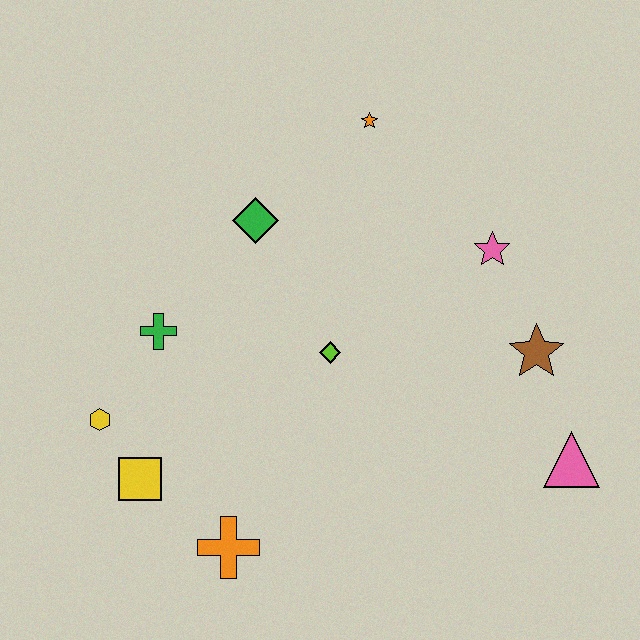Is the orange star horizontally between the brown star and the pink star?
No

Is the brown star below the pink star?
Yes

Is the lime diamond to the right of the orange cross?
Yes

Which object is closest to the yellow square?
The yellow hexagon is closest to the yellow square.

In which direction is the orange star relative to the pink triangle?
The orange star is above the pink triangle.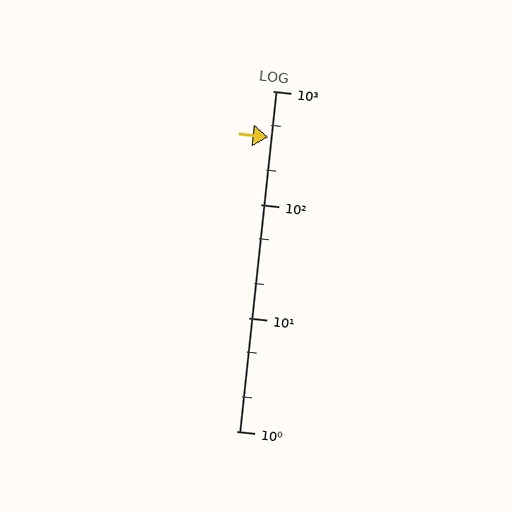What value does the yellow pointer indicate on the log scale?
The pointer indicates approximately 390.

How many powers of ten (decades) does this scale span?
The scale spans 3 decades, from 1 to 1000.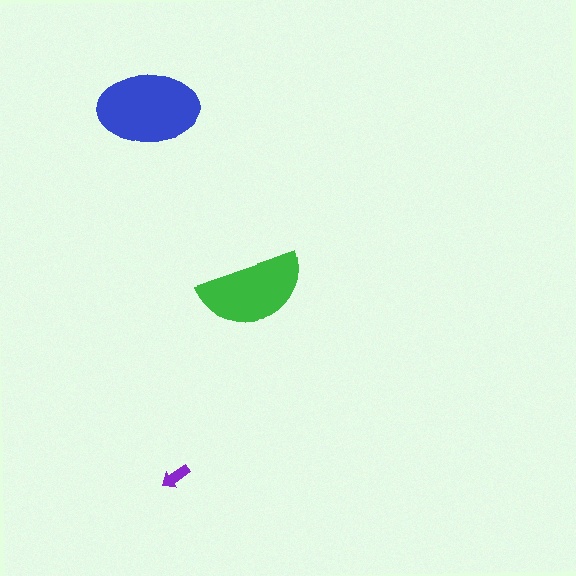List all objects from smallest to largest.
The purple arrow, the green semicircle, the blue ellipse.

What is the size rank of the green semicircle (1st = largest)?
2nd.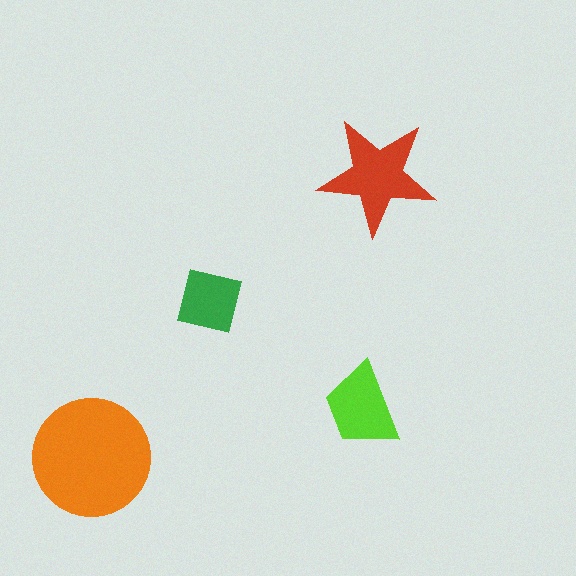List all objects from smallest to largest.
The green square, the lime trapezoid, the red star, the orange circle.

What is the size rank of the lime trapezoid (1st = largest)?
3rd.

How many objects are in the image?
There are 4 objects in the image.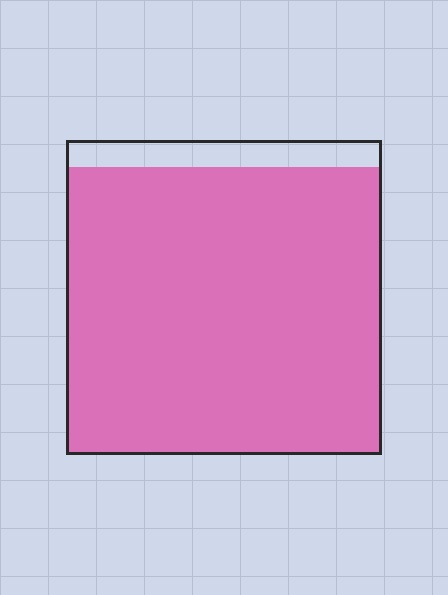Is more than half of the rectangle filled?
Yes.